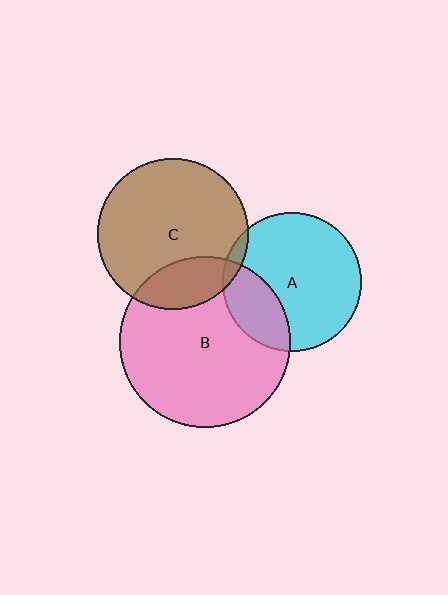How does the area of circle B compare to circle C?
Approximately 1.3 times.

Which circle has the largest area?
Circle B (pink).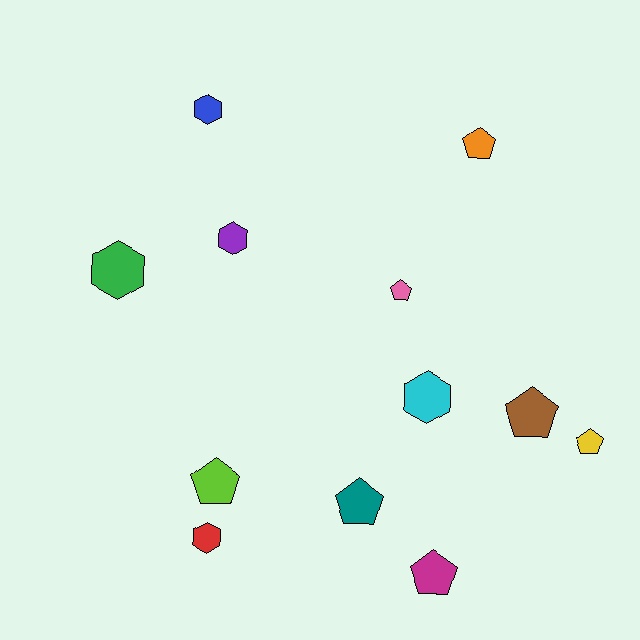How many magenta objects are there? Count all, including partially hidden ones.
There is 1 magenta object.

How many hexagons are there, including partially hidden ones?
There are 5 hexagons.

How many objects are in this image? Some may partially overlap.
There are 12 objects.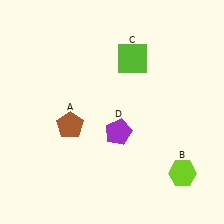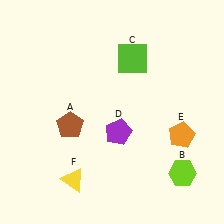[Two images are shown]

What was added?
An orange pentagon (E), a yellow triangle (F) were added in Image 2.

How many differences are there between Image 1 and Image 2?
There are 2 differences between the two images.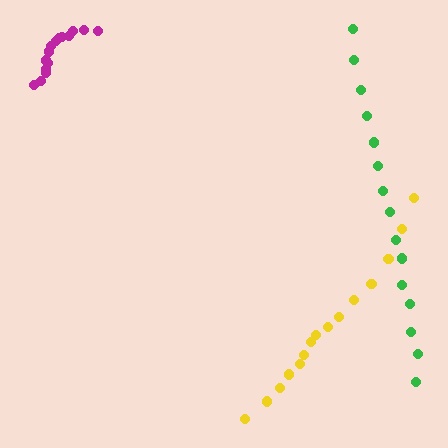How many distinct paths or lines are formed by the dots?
There are 3 distinct paths.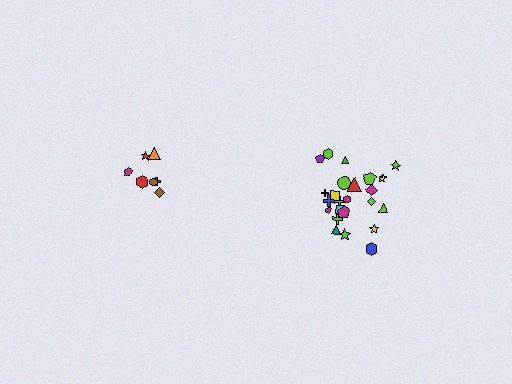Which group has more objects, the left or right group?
The right group.